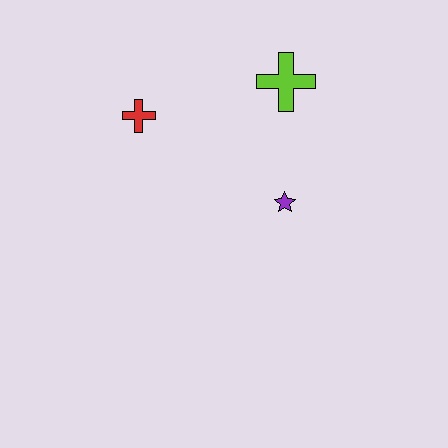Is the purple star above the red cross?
No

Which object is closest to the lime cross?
The purple star is closest to the lime cross.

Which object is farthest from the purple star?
The red cross is farthest from the purple star.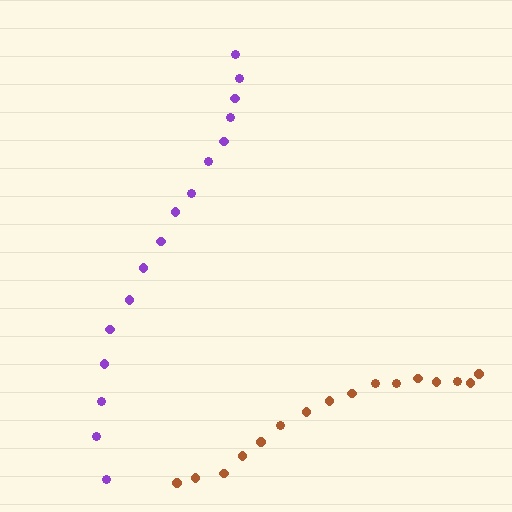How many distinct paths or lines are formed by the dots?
There are 2 distinct paths.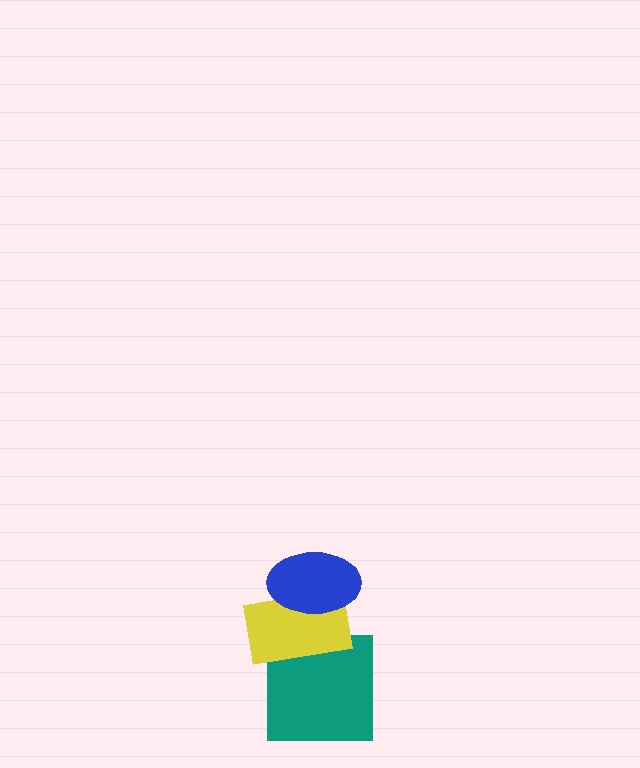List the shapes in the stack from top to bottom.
From top to bottom: the blue ellipse, the yellow rectangle, the teal square.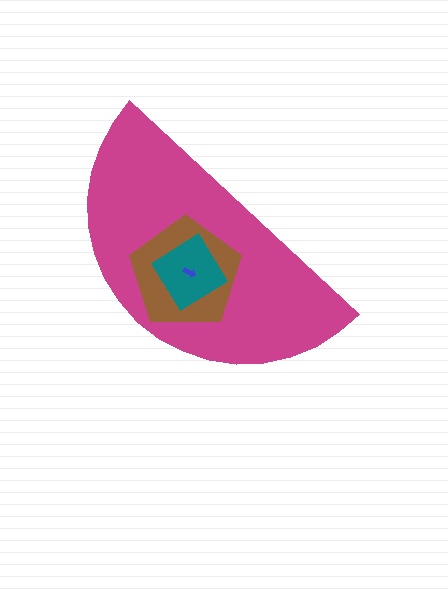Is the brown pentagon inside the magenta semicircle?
Yes.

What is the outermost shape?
The magenta semicircle.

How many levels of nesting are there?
4.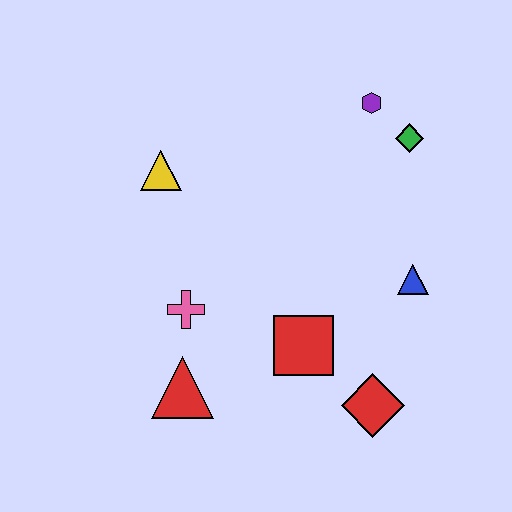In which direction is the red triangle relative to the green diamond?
The red triangle is below the green diamond.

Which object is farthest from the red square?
The purple hexagon is farthest from the red square.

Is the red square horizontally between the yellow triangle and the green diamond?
Yes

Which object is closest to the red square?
The red diamond is closest to the red square.